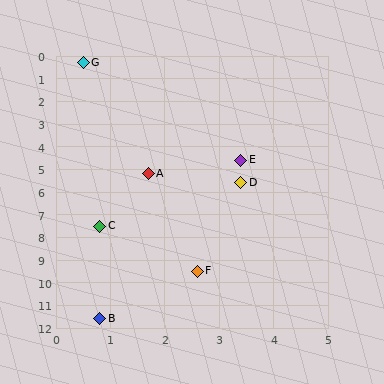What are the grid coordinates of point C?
Point C is at approximately (0.8, 7.5).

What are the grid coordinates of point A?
Point A is at approximately (1.7, 5.2).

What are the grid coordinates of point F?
Point F is at approximately (2.6, 9.5).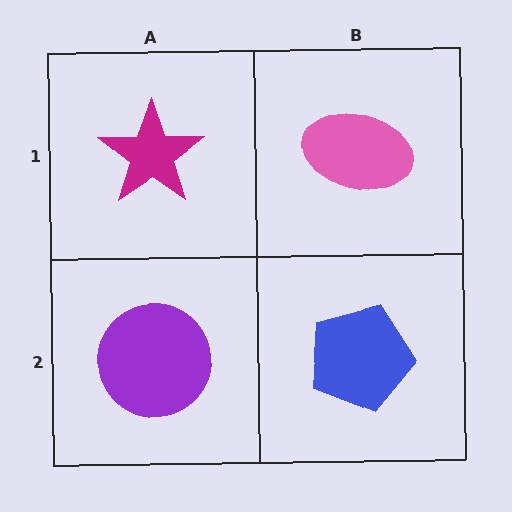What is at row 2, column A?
A purple circle.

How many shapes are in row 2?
2 shapes.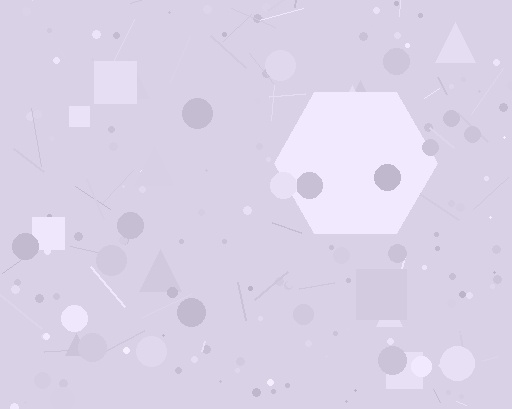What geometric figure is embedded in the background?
A hexagon is embedded in the background.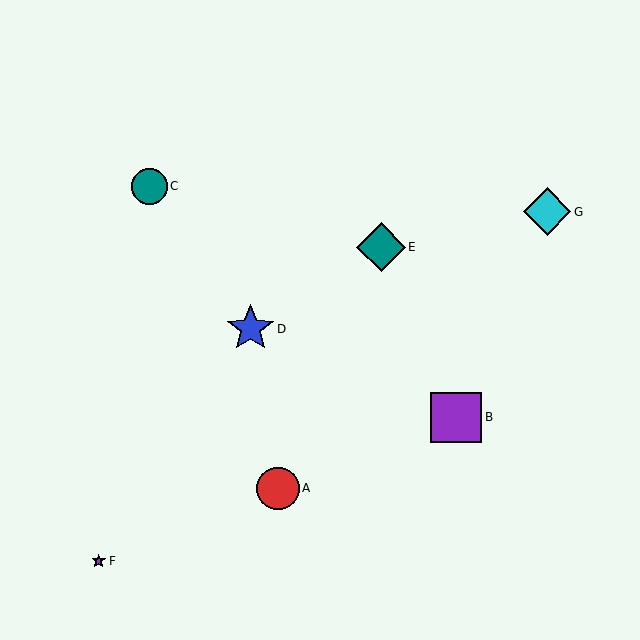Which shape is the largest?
The purple square (labeled B) is the largest.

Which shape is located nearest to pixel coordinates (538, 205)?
The cyan diamond (labeled G) at (547, 212) is nearest to that location.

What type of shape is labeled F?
Shape F is a purple star.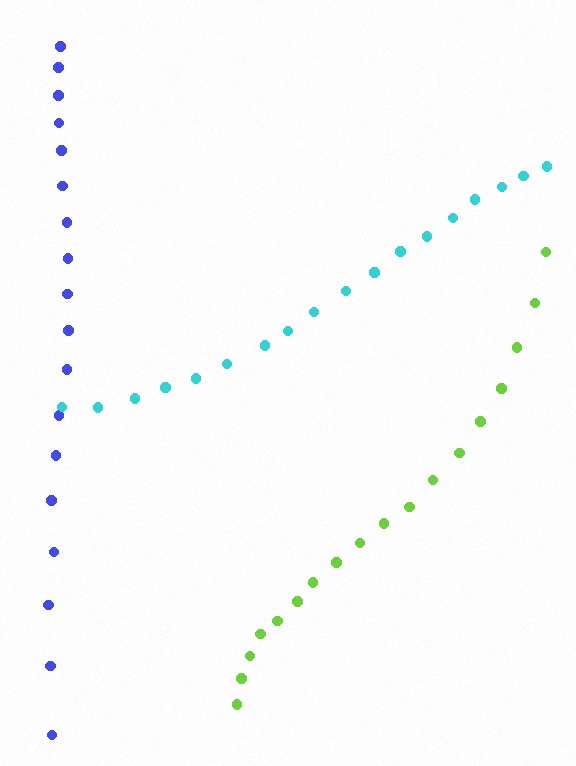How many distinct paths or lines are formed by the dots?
There are 3 distinct paths.